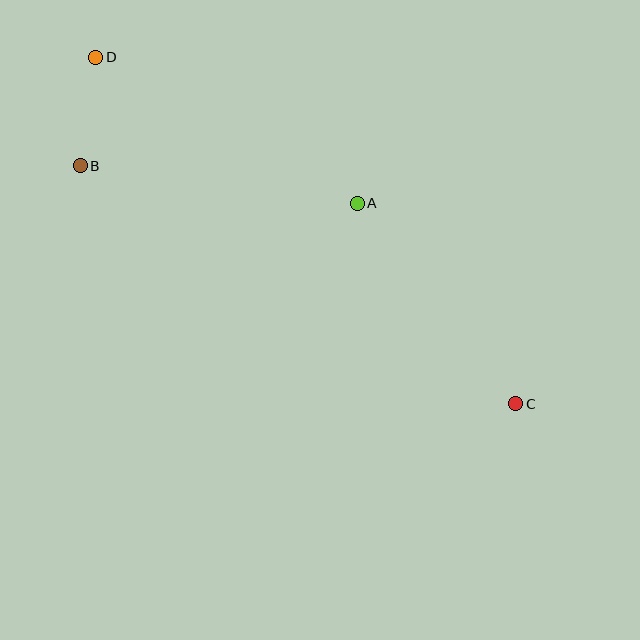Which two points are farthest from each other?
Points C and D are farthest from each other.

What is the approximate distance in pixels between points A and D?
The distance between A and D is approximately 300 pixels.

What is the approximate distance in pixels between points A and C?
The distance between A and C is approximately 255 pixels.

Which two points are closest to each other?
Points B and D are closest to each other.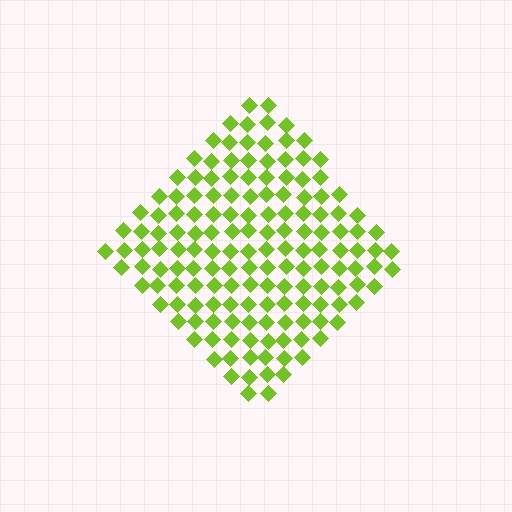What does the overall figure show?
The overall figure shows a diamond.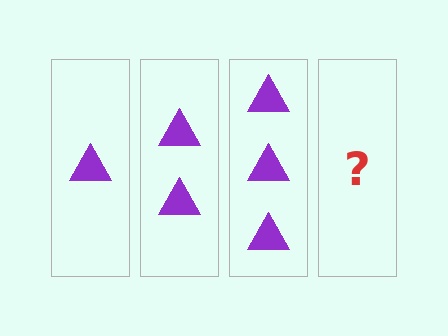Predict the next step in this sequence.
The next step is 4 triangles.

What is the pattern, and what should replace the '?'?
The pattern is that each step adds one more triangle. The '?' should be 4 triangles.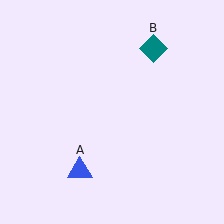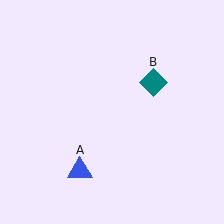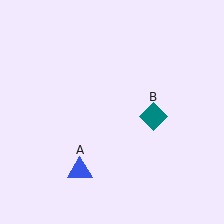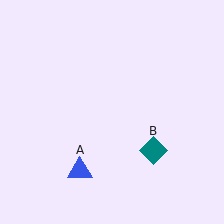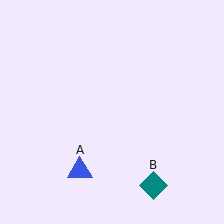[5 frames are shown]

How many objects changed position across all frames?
1 object changed position: teal diamond (object B).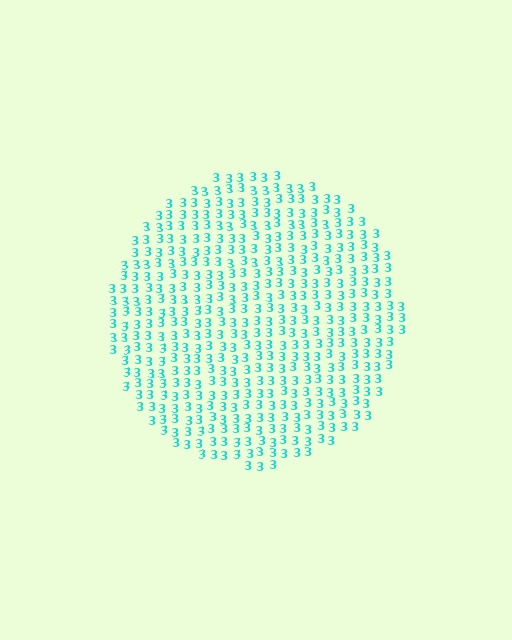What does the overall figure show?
The overall figure shows a circle.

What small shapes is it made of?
It is made of small digit 3's.